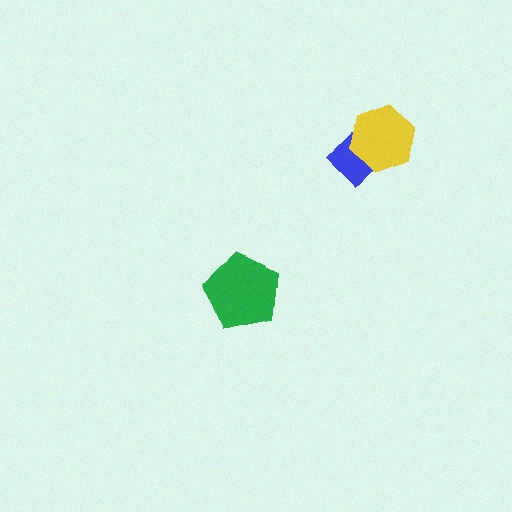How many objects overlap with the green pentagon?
0 objects overlap with the green pentagon.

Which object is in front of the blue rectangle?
The yellow hexagon is in front of the blue rectangle.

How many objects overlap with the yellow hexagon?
1 object overlaps with the yellow hexagon.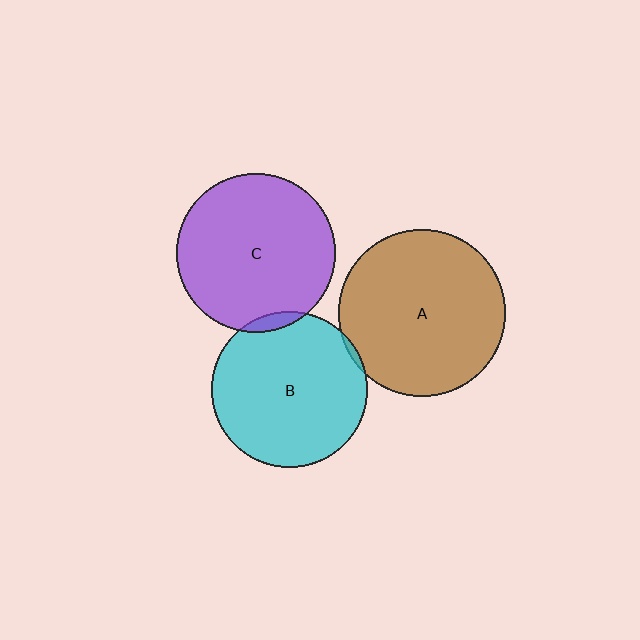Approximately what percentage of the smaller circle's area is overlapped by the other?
Approximately 5%.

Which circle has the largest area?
Circle A (brown).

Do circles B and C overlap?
Yes.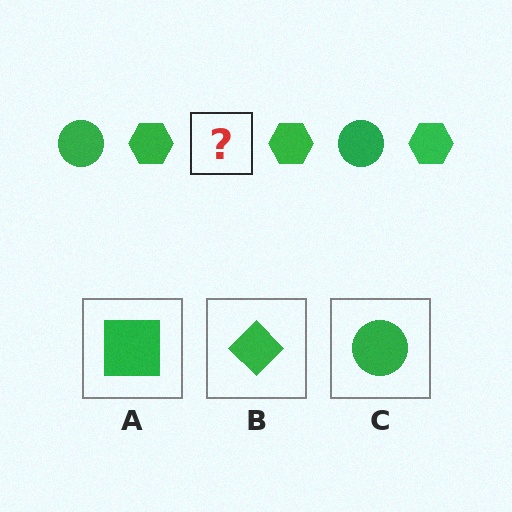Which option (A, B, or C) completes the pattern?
C.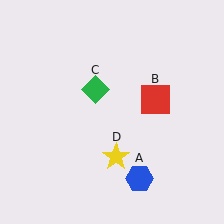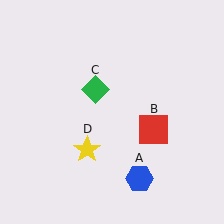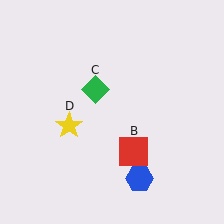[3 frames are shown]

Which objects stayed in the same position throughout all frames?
Blue hexagon (object A) and green diamond (object C) remained stationary.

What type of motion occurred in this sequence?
The red square (object B), yellow star (object D) rotated clockwise around the center of the scene.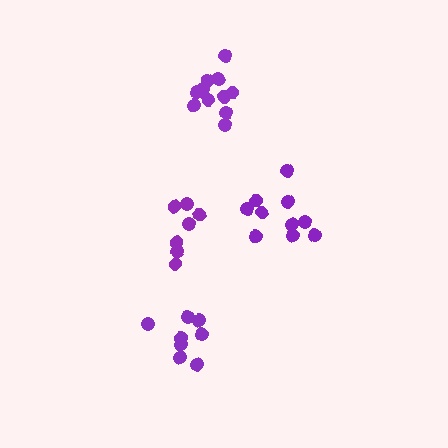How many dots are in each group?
Group 1: 8 dots, Group 2: 11 dots, Group 3: 10 dots, Group 4: 7 dots (36 total).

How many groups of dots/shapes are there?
There are 4 groups.